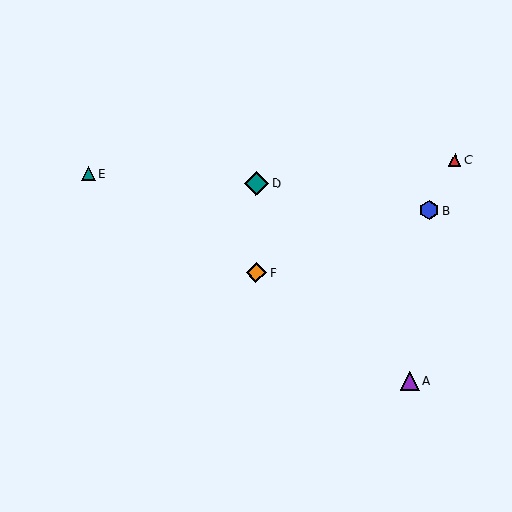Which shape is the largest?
The teal diamond (labeled D) is the largest.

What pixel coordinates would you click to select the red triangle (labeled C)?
Click at (455, 159) to select the red triangle C.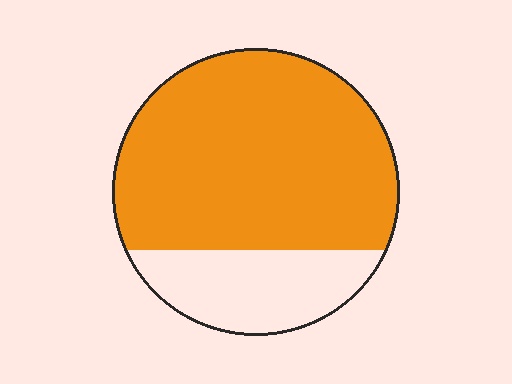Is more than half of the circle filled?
Yes.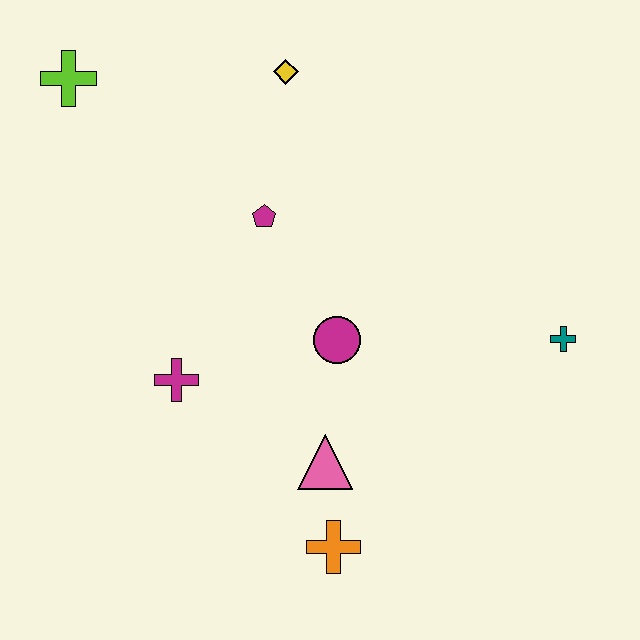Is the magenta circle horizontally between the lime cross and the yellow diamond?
No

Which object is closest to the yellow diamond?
The magenta pentagon is closest to the yellow diamond.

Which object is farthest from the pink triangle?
The lime cross is farthest from the pink triangle.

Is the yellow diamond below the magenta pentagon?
No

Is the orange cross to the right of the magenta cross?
Yes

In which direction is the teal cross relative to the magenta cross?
The teal cross is to the right of the magenta cross.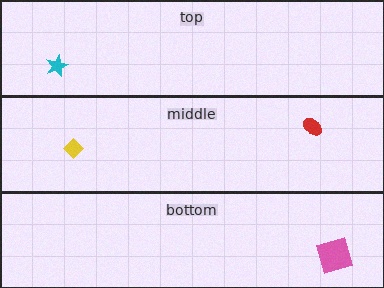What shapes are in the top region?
The cyan star.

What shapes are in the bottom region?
The pink square.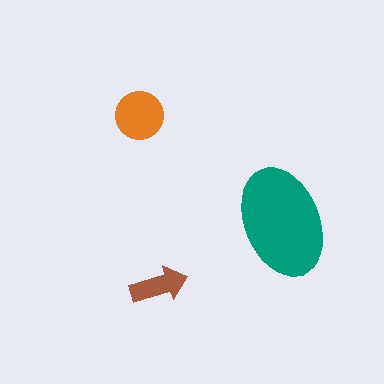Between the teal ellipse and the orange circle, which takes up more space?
The teal ellipse.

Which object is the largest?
The teal ellipse.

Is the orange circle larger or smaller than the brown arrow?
Larger.